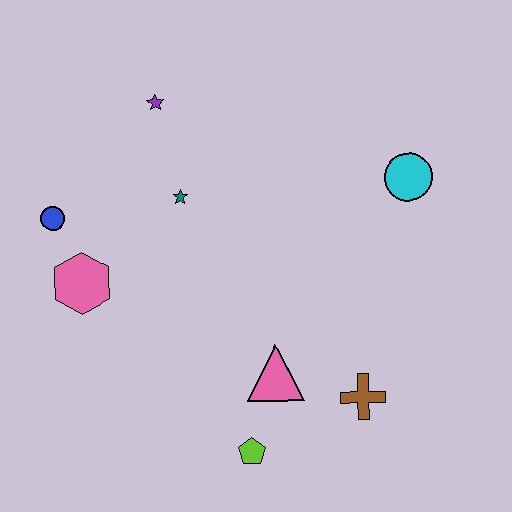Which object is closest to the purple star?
The teal star is closest to the purple star.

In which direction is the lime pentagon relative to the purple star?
The lime pentagon is below the purple star.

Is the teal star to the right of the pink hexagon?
Yes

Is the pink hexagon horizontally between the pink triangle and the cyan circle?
No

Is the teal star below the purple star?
Yes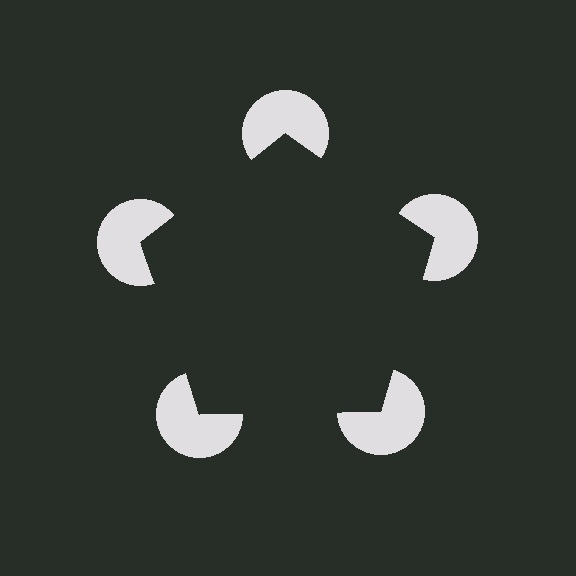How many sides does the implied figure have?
5 sides.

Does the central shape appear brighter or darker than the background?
It typically appears slightly darker than the background, even though no actual brightness change is drawn.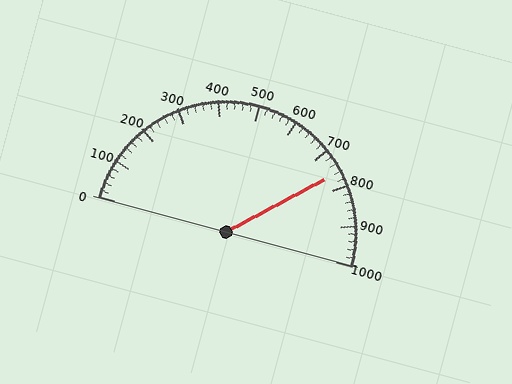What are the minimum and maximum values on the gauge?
The gauge ranges from 0 to 1000.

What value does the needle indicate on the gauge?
The needle indicates approximately 760.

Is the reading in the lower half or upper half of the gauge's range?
The reading is in the upper half of the range (0 to 1000).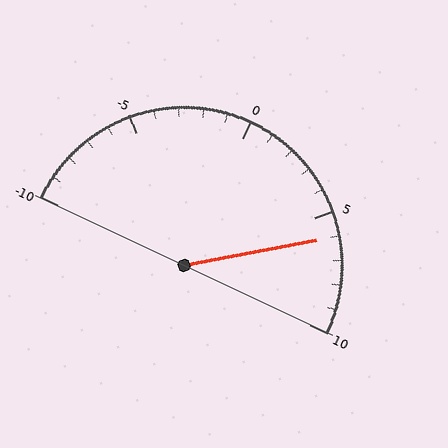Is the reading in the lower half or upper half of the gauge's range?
The reading is in the upper half of the range (-10 to 10).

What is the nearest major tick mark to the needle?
The nearest major tick mark is 5.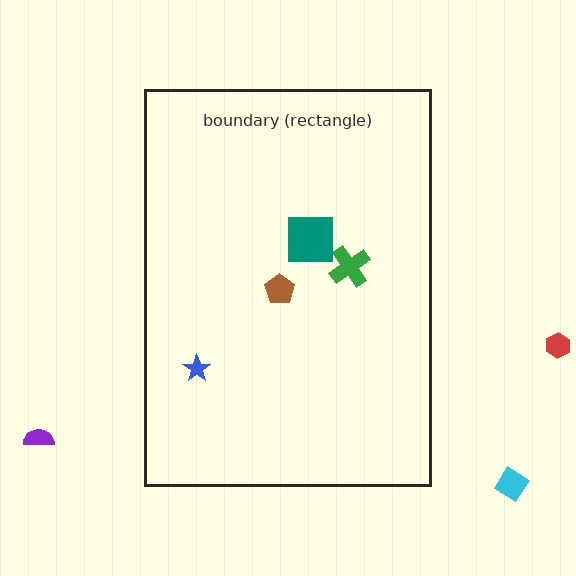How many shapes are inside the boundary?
4 inside, 3 outside.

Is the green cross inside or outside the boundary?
Inside.